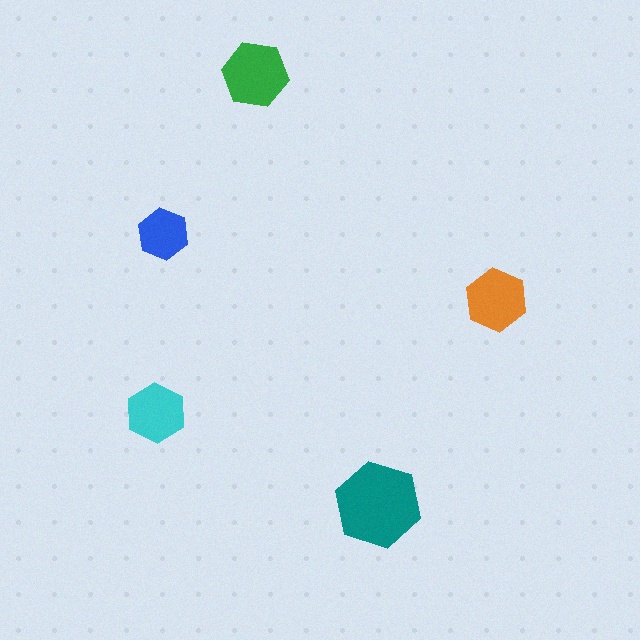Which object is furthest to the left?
The cyan hexagon is leftmost.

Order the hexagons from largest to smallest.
the teal one, the green one, the orange one, the cyan one, the blue one.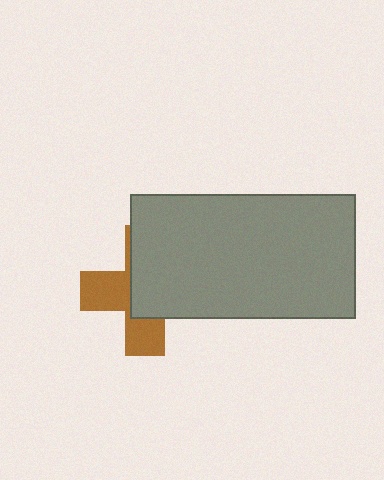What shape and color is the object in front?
The object in front is a gray rectangle.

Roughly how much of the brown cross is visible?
A small part of it is visible (roughly 41%).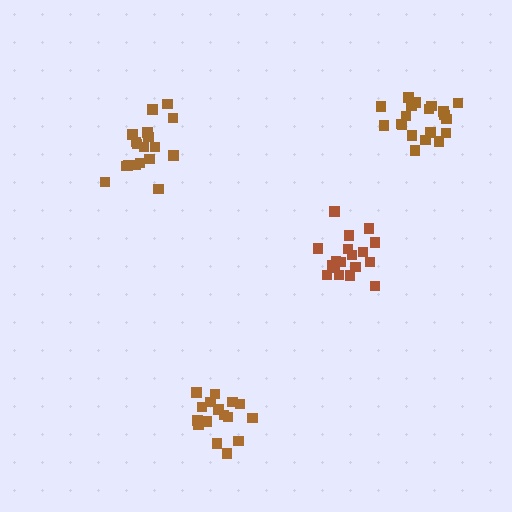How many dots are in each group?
Group 1: 20 dots, Group 2: 18 dots, Group 3: 19 dots, Group 4: 16 dots (73 total).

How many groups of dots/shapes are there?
There are 4 groups.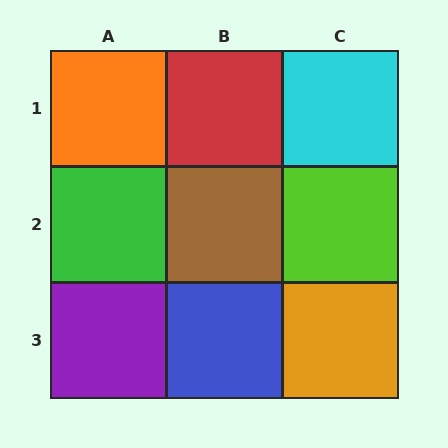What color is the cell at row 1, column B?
Red.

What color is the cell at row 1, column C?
Cyan.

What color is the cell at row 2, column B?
Brown.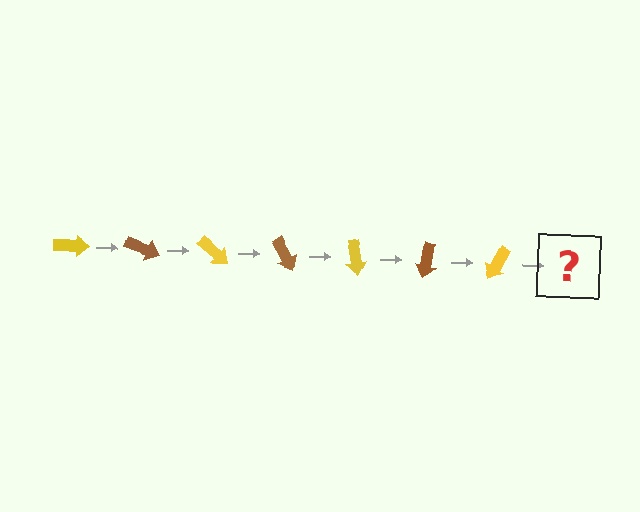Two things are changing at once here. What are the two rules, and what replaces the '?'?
The two rules are that it rotates 20 degrees each step and the color cycles through yellow and brown. The '?' should be a brown arrow, rotated 140 degrees from the start.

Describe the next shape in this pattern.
It should be a brown arrow, rotated 140 degrees from the start.